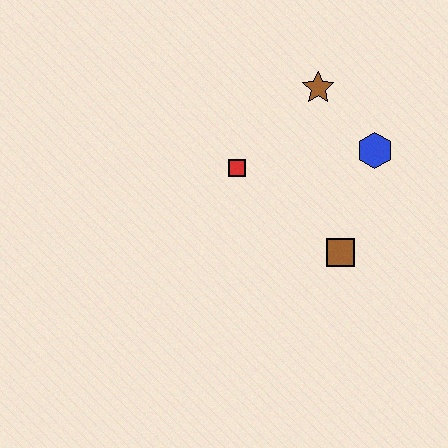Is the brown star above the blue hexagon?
Yes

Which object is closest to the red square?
The brown star is closest to the red square.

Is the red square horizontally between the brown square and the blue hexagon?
No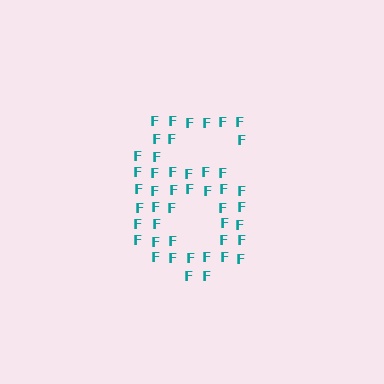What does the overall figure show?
The overall figure shows the digit 6.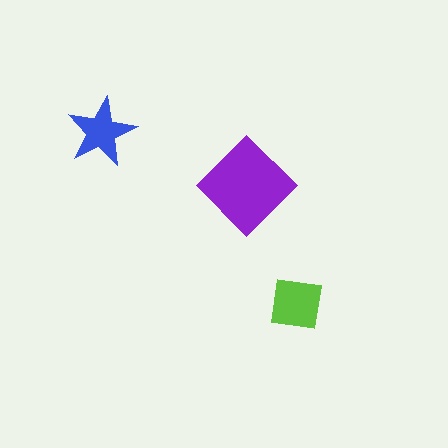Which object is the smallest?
The blue star.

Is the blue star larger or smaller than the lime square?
Smaller.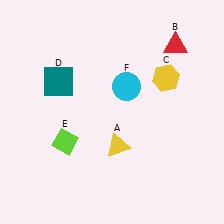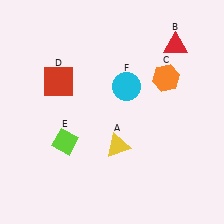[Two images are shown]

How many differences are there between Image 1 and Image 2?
There are 2 differences between the two images.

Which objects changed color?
C changed from yellow to orange. D changed from teal to red.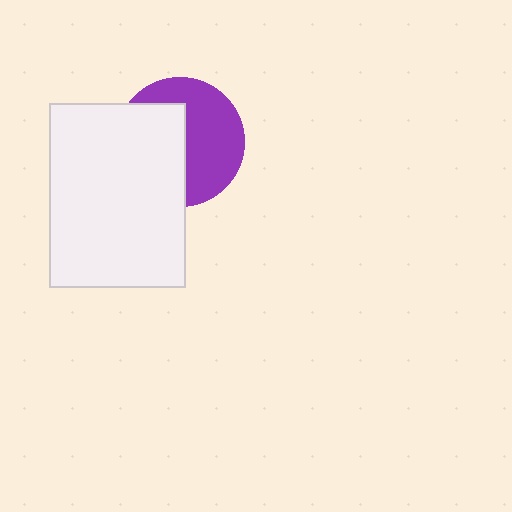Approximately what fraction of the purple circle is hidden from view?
Roughly 47% of the purple circle is hidden behind the white rectangle.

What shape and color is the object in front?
The object in front is a white rectangle.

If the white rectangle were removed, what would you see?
You would see the complete purple circle.